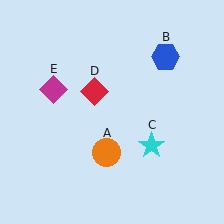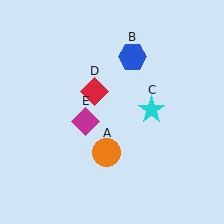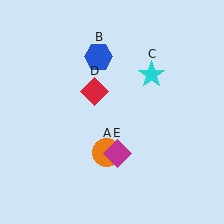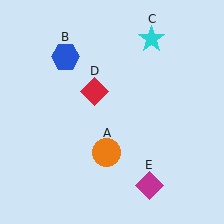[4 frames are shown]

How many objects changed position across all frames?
3 objects changed position: blue hexagon (object B), cyan star (object C), magenta diamond (object E).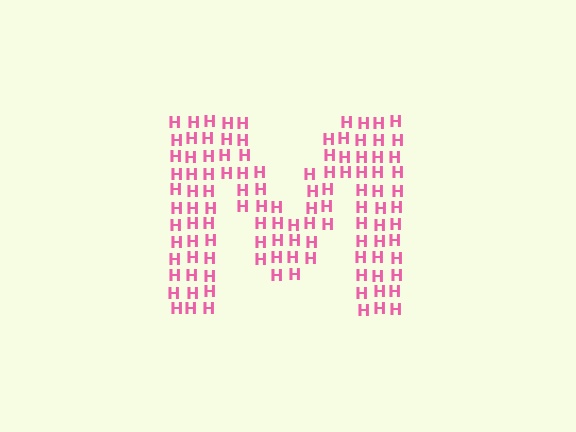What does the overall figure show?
The overall figure shows the letter M.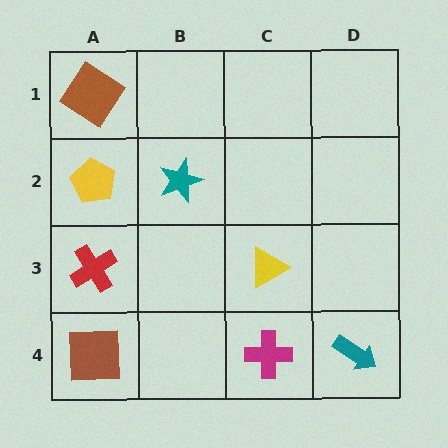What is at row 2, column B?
A teal star.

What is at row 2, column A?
A yellow pentagon.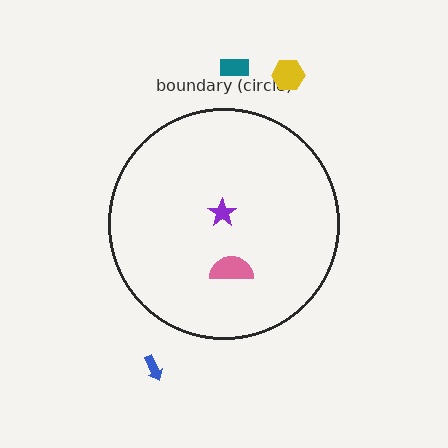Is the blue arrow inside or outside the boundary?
Outside.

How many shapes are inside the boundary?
2 inside, 3 outside.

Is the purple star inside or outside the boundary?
Inside.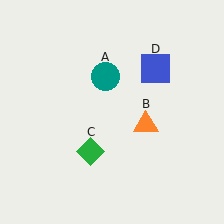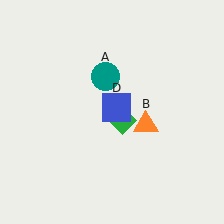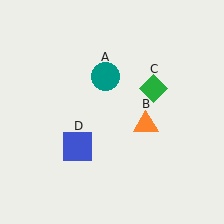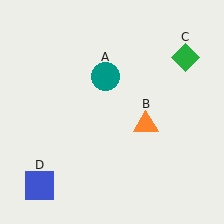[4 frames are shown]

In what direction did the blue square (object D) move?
The blue square (object D) moved down and to the left.